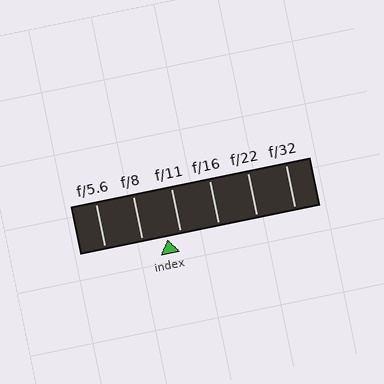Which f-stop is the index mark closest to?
The index mark is closest to f/11.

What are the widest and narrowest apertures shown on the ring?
The widest aperture shown is f/5.6 and the narrowest is f/32.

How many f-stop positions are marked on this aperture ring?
There are 6 f-stop positions marked.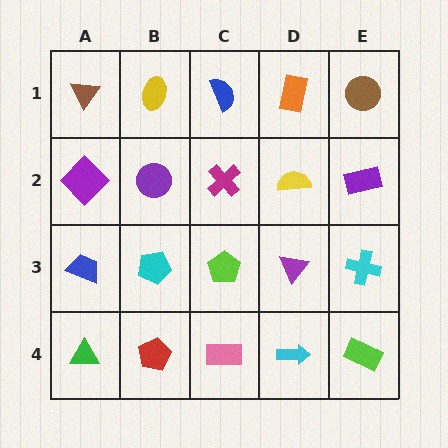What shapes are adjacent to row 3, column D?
A yellow semicircle (row 2, column D), a cyan arrow (row 4, column D), a lime pentagon (row 3, column C), a cyan cross (row 3, column E).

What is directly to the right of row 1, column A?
A yellow ellipse.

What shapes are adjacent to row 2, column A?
A brown triangle (row 1, column A), a blue trapezoid (row 3, column A), a purple circle (row 2, column B).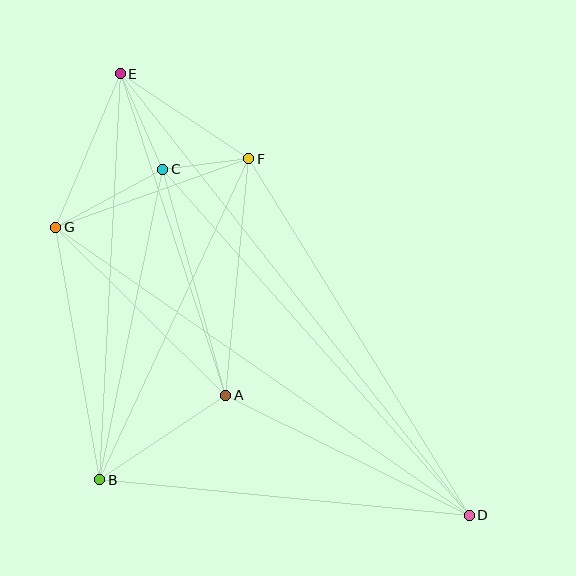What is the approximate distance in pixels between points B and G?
The distance between B and G is approximately 256 pixels.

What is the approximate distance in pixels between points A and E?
The distance between A and E is approximately 338 pixels.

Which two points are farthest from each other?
Points D and E are farthest from each other.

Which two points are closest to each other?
Points C and F are closest to each other.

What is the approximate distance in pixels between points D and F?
The distance between D and F is approximately 419 pixels.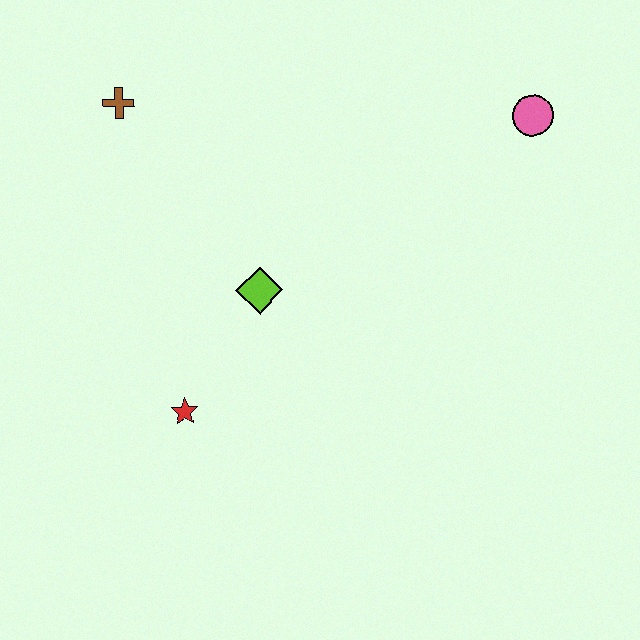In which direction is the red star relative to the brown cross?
The red star is below the brown cross.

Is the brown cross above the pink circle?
Yes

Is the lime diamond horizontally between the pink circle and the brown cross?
Yes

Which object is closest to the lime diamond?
The red star is closest to the lime diamond.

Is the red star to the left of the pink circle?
Yes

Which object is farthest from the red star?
The pink circle is farthest from the red star.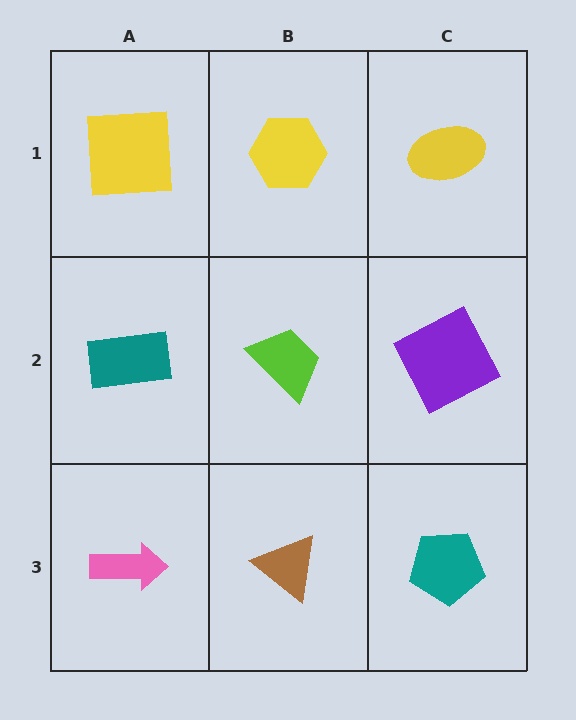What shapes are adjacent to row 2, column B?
A yellow hexagon (row 1, column B), a brown triangle (row 3, column B), a teal rectangle (row 2, column A), a purple square (row 2, column C).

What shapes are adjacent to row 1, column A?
A teal rectangle (row 2, column A), a yellow hexagon (row 1, column B).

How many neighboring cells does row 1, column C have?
2.